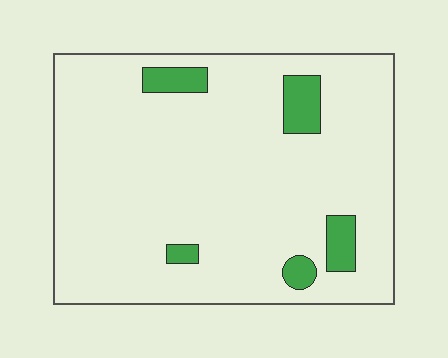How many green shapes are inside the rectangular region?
5.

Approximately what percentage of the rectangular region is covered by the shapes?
Approximately 10%.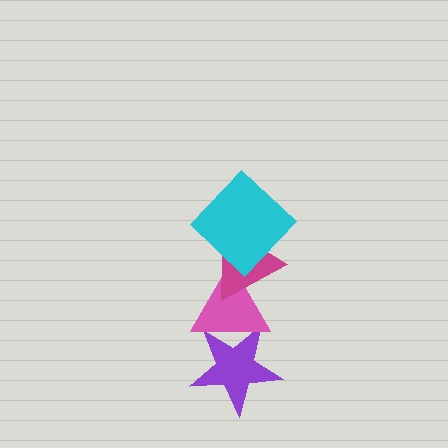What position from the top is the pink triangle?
The pink triangle is 3rd from the top.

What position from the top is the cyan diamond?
The cyan diamond is 1st from the top.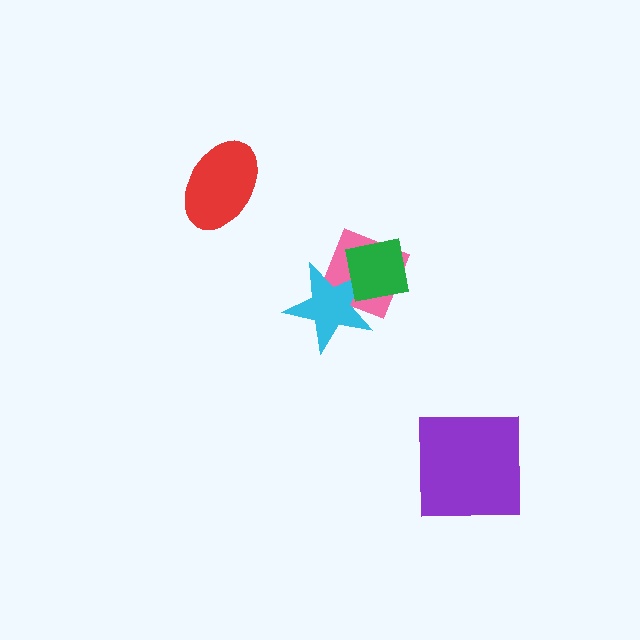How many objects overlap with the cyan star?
2 objects overlap with the cyan star.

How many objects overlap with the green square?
2 objects overlap with the green square.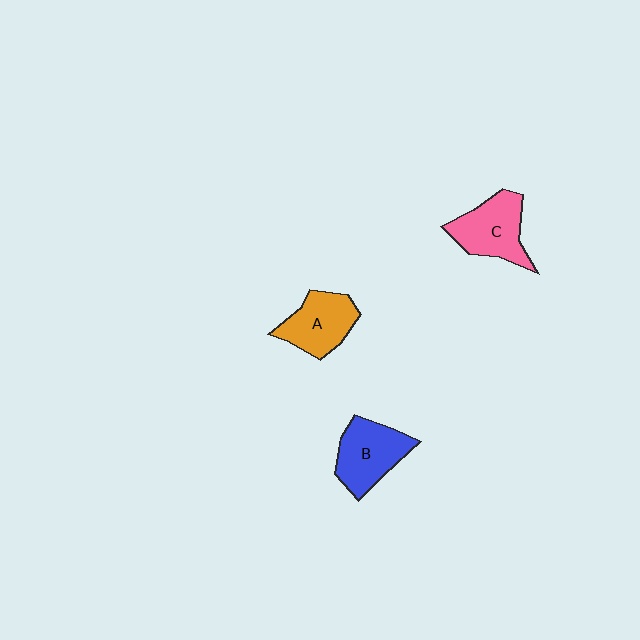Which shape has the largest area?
Shape B (blue).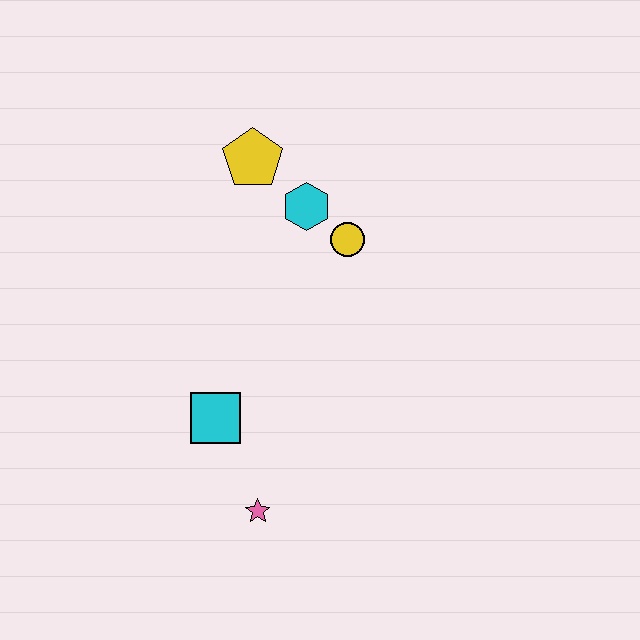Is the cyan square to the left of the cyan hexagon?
Yes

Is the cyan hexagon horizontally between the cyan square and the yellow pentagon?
No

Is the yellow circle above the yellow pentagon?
No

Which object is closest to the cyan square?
The pink star is closest to the cyan square.